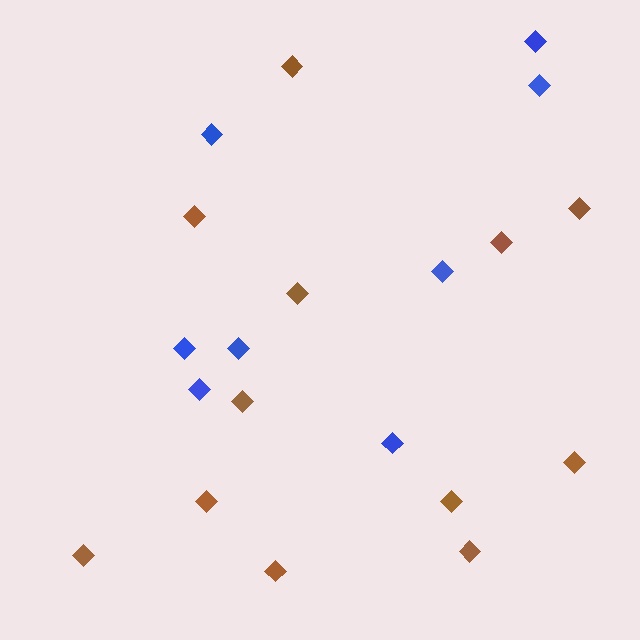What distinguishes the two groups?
There are 2 groups: one group of brown diamonds (12) and one group of blue diamonds (8).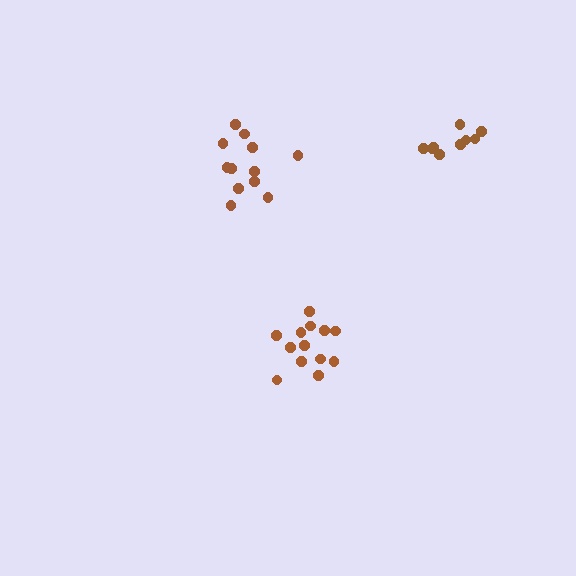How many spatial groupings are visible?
There are 3 spatial groupings.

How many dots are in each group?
Group 1: 12 dots, Group 2: 14 dots, Group 3: 9 dots (35 total).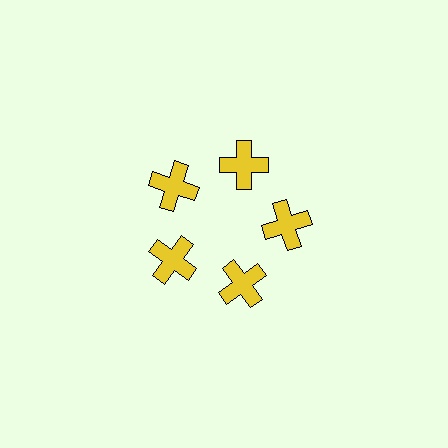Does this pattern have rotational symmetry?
Yes, this pattern has 5-fold rotational symmetry. It looks the same after rotating 72 degrees around the center.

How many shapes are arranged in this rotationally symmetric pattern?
There are 5 shapes, arranged in 5 groups of 1.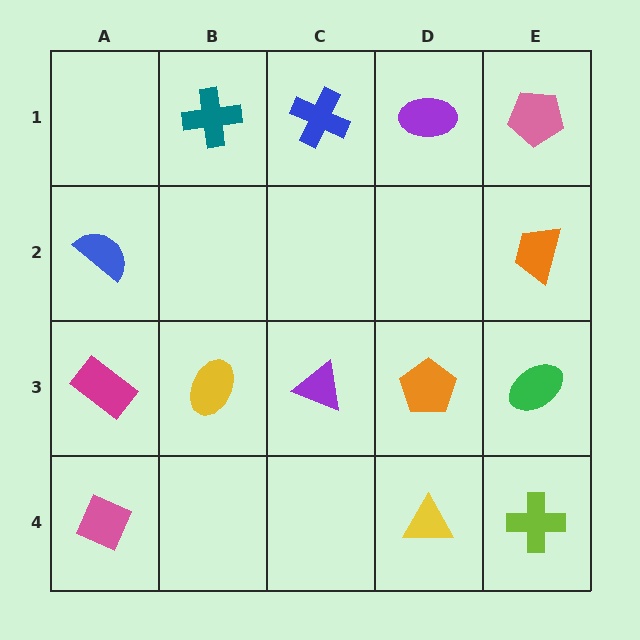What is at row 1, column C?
A blue cross.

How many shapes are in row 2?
2 shapes.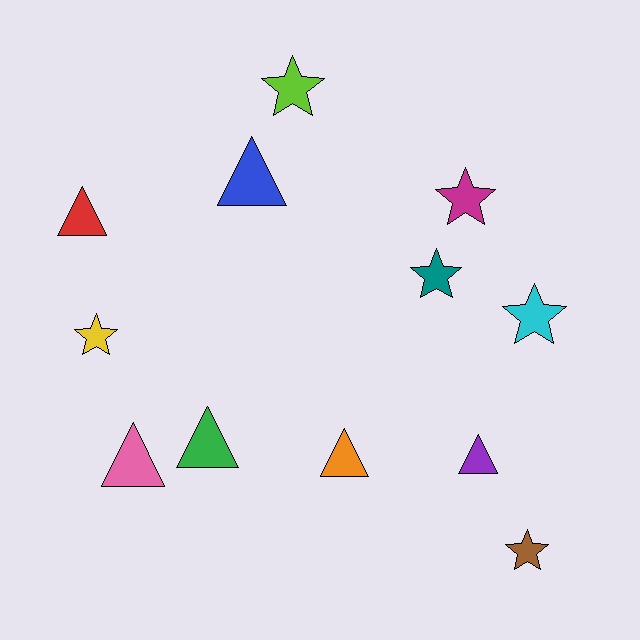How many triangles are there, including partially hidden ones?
There are 6 triangles.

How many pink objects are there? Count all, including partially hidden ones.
There is 1 pink object.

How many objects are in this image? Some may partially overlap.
There are 12 objects.